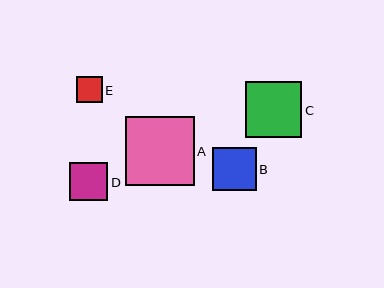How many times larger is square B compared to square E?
Square B is approximately 1.7 times the size of square E.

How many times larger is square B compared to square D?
Square B is approximately 1.1 times the size of square D.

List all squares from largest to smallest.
From largest to smallest: A, C, B, D, E.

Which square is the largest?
Square A is the largest with a size of approximately 69 pixels.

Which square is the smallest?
Square E is the smallest with a size of approximately 25 pixels.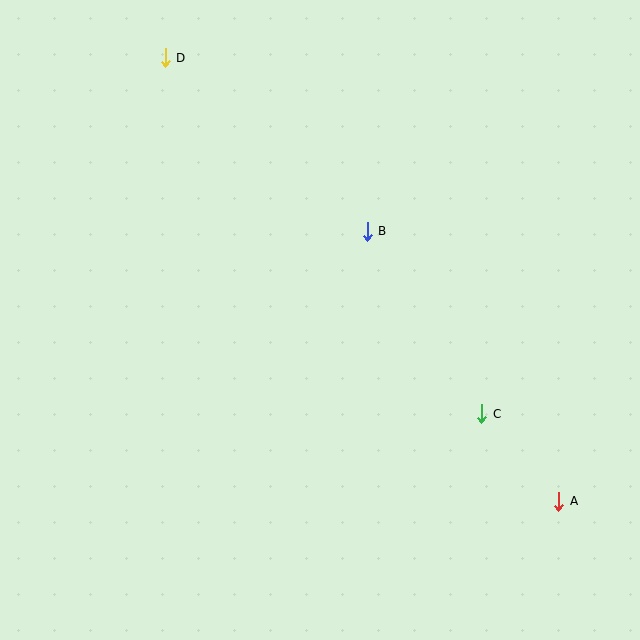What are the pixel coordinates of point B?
Point B is at (367, 231).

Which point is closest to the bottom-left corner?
Point C is closest to the bottom-left corner.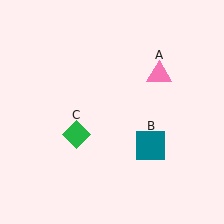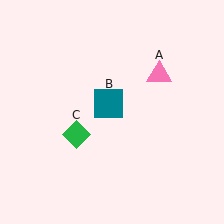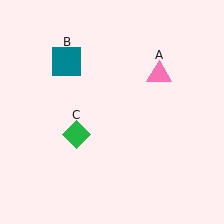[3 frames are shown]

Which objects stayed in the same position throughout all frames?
Pink triangle (object A) and green diamond (object C) remained stationary.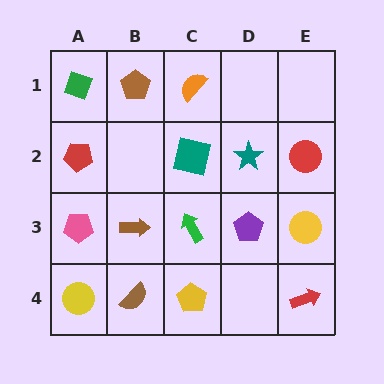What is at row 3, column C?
A green arrow.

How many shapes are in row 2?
4 shapes.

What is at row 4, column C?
A yellow pentagon.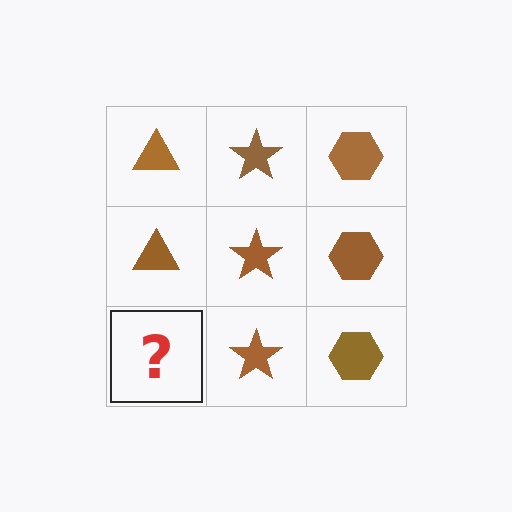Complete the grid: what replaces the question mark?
The question mark should be replaced with a brown triangle.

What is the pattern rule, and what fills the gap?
The rule is that each column has a consistent shape. The gap should be filled with a brown triangle.